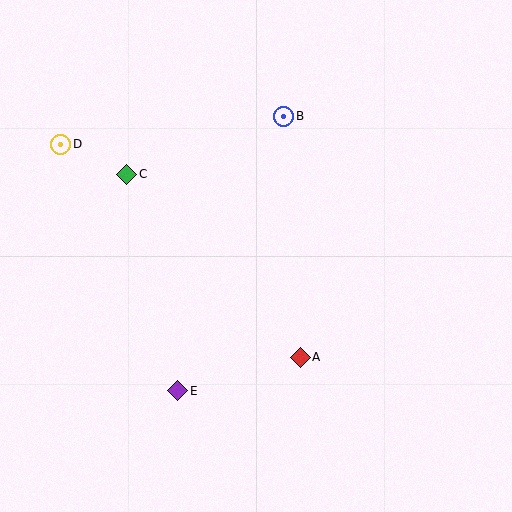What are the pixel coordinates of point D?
Point D is at (61, 144).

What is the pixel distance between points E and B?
The distance between E and B is 294 pixels.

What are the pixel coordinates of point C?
Point C is at (127, 174).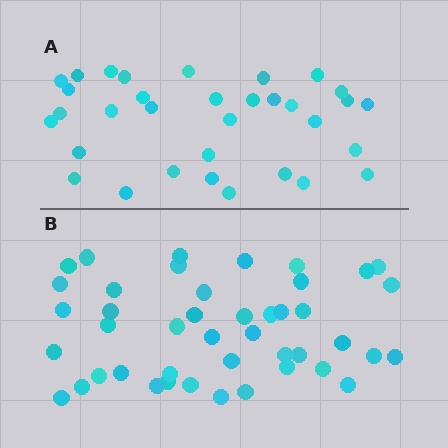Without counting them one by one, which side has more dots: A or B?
Region B (the bottom region) has more dots.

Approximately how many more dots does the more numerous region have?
Region B has roughly 12 or so more dots than region A.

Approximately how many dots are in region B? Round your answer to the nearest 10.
About 40 dots. (The exact count is 44, which rounds to 40.)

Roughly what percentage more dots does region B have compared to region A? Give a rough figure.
About 35% more.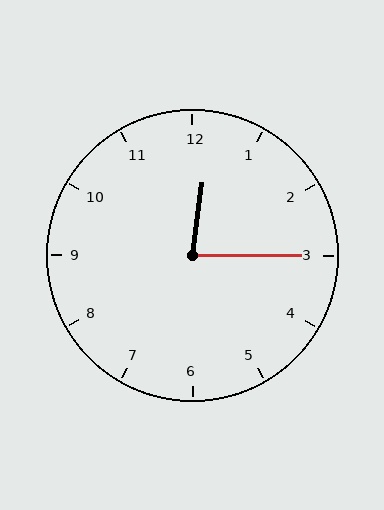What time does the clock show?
12:15.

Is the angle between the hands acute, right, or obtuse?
It is acute.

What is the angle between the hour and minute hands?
Approximately 82 degrees.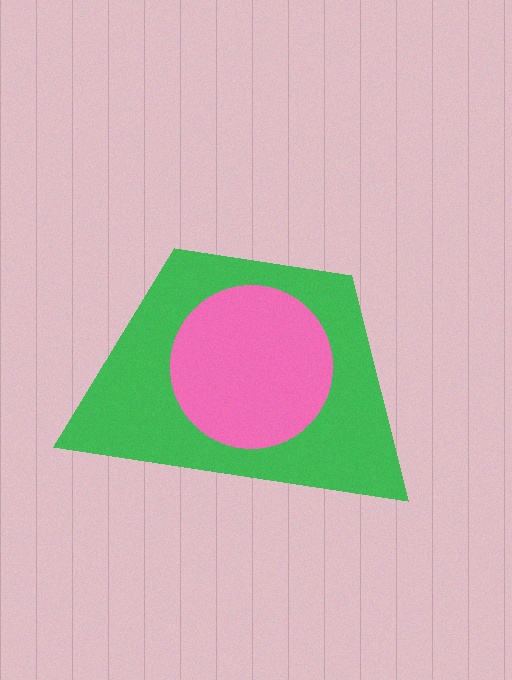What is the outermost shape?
The green trapezoid.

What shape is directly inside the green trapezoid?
The pink circle.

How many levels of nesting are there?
2.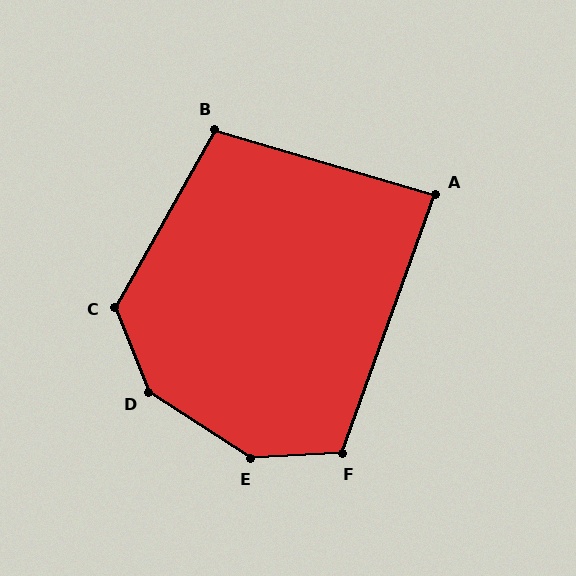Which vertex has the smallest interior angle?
A, at approximately 87 degrees.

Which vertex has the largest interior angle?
D, at approximately 144 degrees.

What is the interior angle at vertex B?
Approximately 103 degrees (obtuse).